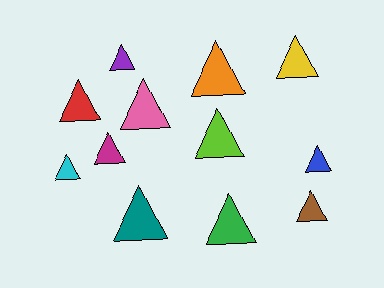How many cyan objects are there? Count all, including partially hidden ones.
There is 1 cyan object.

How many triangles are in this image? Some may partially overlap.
There are 12 triangles.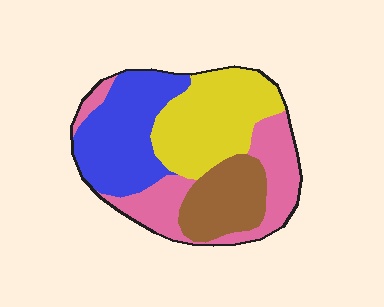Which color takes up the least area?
Brown, at roughly 15%.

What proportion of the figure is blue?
Blue takes up between a quarter and a half of the figure.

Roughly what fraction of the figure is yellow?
Yellow covers about 30% of the figure.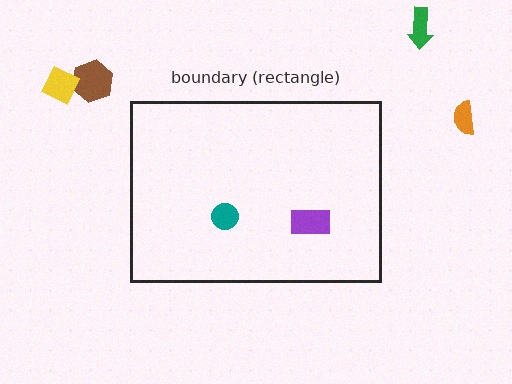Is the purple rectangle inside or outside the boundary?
Inside.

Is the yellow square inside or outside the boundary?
Outside.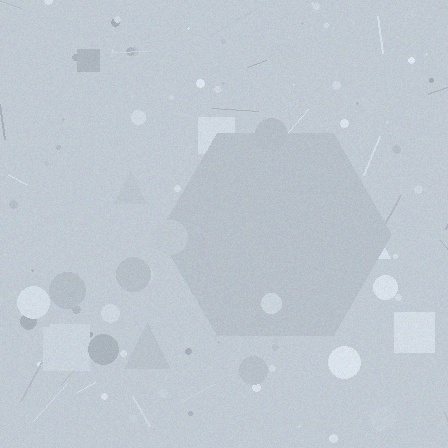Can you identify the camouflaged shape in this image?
The camouflaged shape is a hexagon.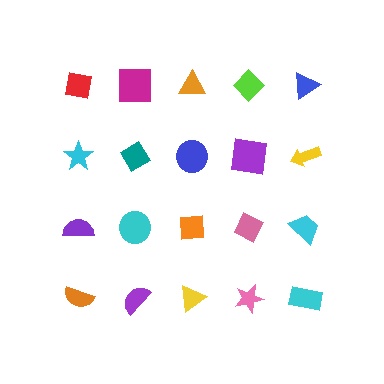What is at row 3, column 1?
A purple semicircle.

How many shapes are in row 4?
5 shapes.